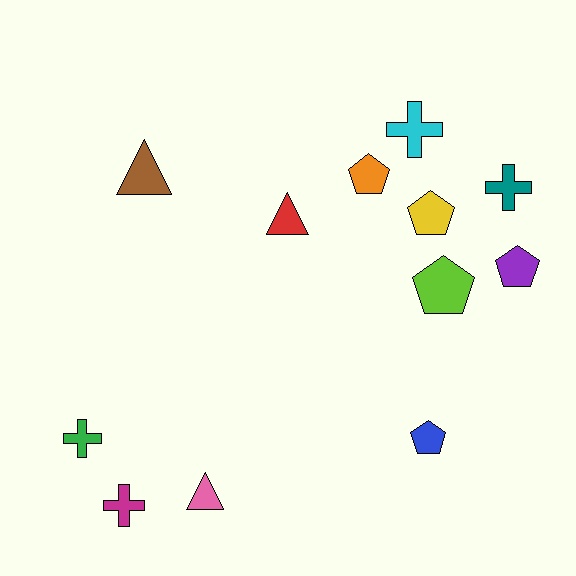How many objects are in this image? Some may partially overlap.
There are 12 objects.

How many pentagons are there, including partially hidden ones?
There are 5 pentagons.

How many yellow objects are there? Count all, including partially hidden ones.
There is 1 yellow object.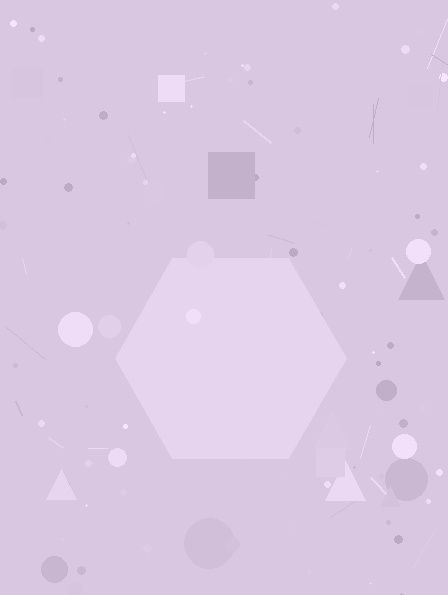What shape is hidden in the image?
A hexagon is hidden in the image.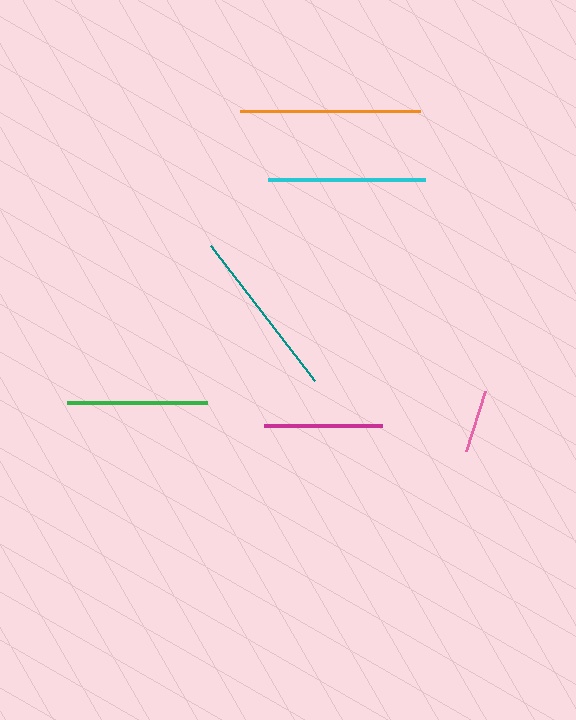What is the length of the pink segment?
The pink segment is approximately 62 pixels long.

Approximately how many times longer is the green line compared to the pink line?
The green line is approximately 2.2 times the length of the pink line.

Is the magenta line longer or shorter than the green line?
The green line is longer than the magenta line.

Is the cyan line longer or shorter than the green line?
The cyan line is longer than the green line.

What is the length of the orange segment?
The orange segment is approximately 180 pixels long.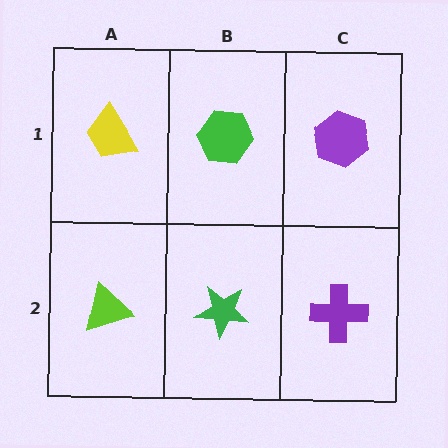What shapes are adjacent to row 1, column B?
A green star (row 2, column B), a yellow trapezoid (row 1, column A), a purple hexagon (row 1, column C).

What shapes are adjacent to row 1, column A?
A lime triangle (row 2, column A), a green hexagon (row 1, column B).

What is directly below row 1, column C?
A purple cross.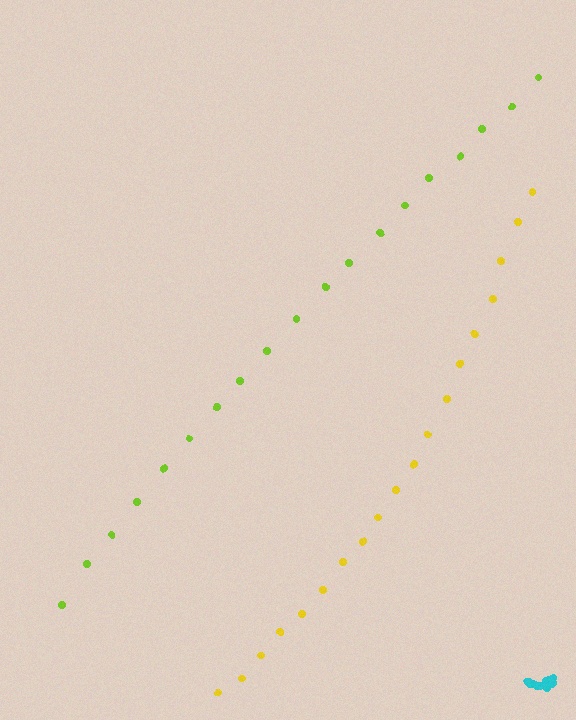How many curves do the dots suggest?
There are 3 distinct paths.